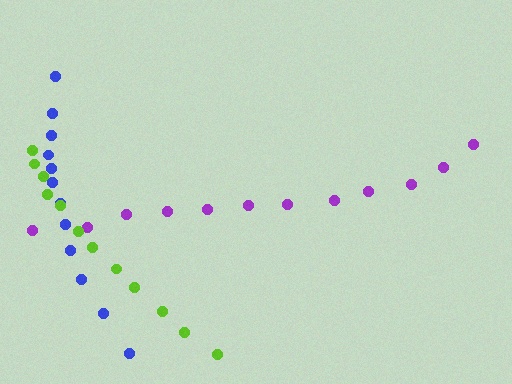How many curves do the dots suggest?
There are 3 distinct paths.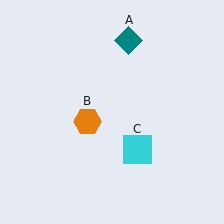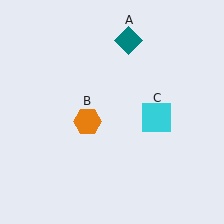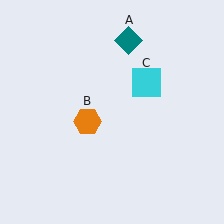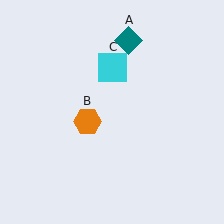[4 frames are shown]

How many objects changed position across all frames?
1 object changed position: cyan square (object C).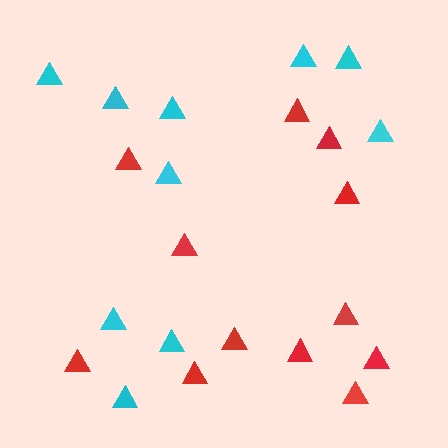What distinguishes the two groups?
There are 2 groups: one group of red triangles (12) and one group of cyan triangles (10).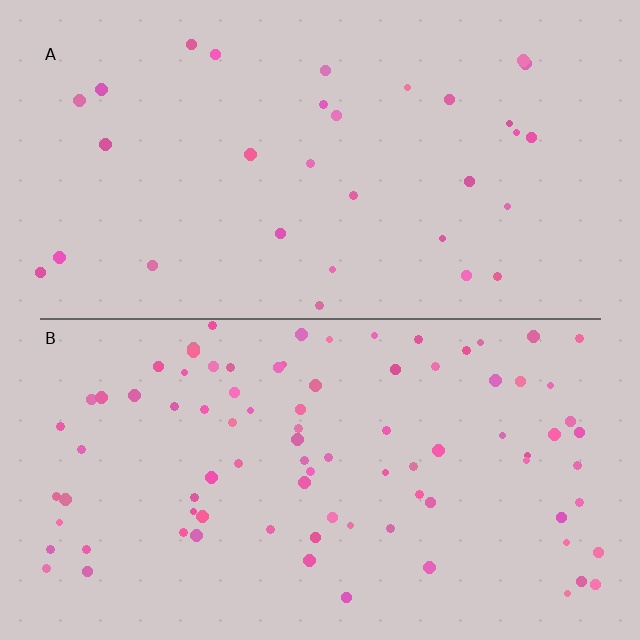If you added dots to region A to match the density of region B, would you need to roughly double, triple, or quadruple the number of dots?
Approximately triple.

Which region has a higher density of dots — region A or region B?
B (the bottom).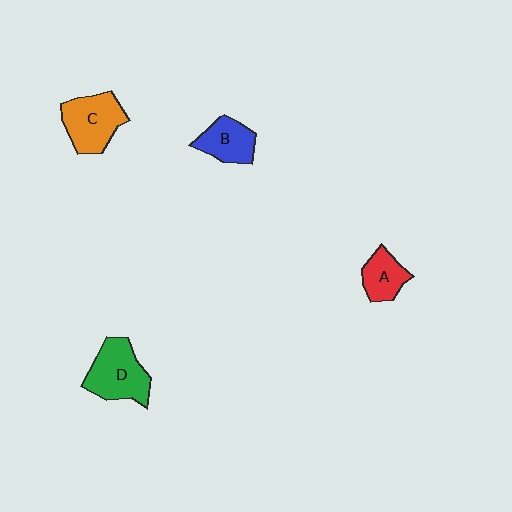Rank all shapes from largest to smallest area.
From largest to smallest: D (green), C (orange), B (blue), A (red).